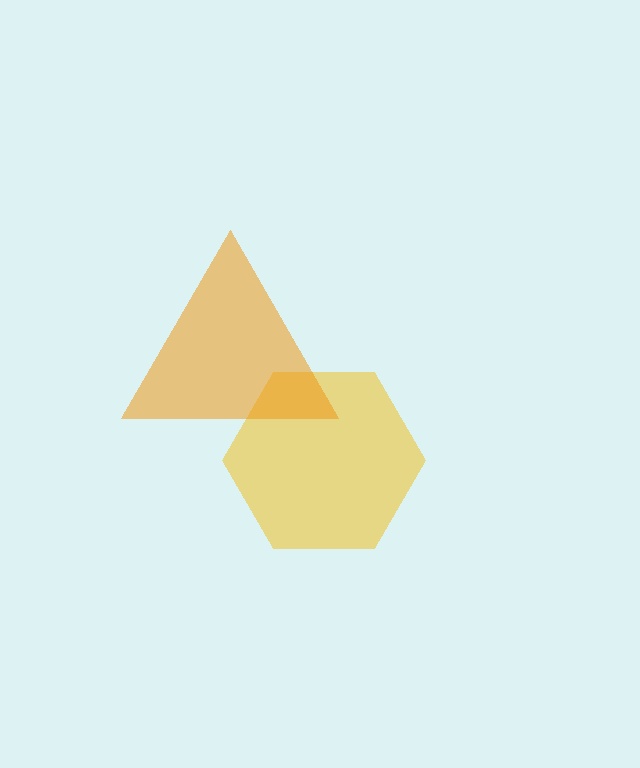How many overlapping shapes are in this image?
There are 2 overlapping shapes in the image.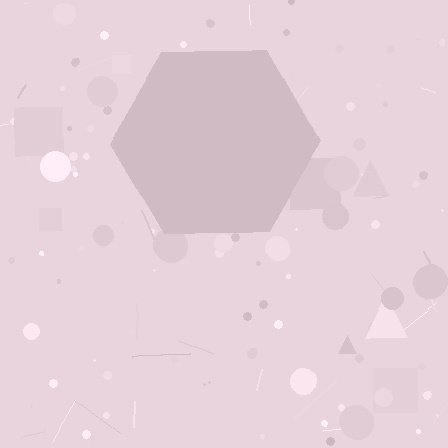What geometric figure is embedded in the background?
A hexagon is embedded in the background.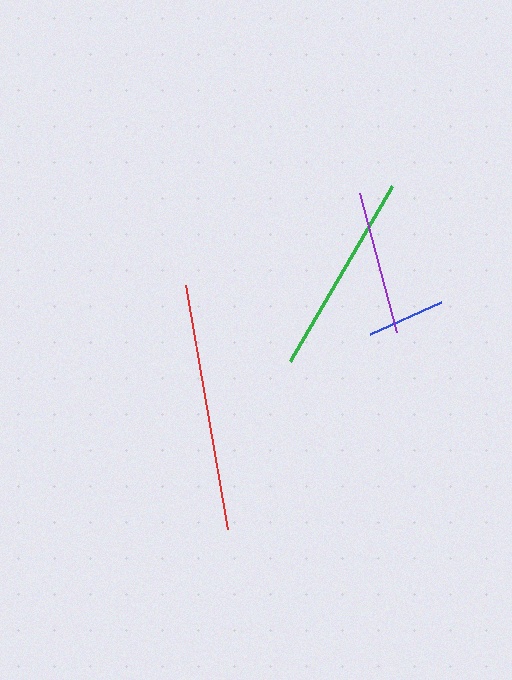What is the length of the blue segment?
The blue segment is approximately 78 pixels long.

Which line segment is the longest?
The red line is the longest at approximately 247 pixels.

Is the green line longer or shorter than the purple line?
The green line is longer than the purple line.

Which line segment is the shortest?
The blue line is the shortest at approximately 78 pixels.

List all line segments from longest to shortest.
From longest to shortest: red, green, purple, blue.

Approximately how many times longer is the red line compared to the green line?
The red line is approximately 1.2 times the length of the green line.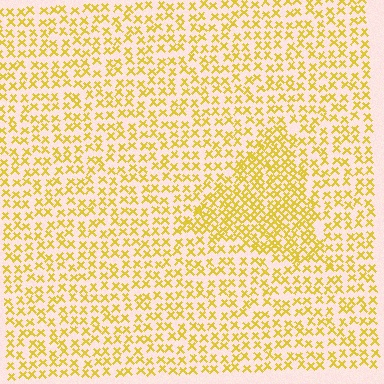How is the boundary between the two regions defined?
The boundary is defined by a change in element density (approximately 1.8x ratio). All elements are the same color, size, and shape.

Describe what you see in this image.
The image contains small yellow elements arranged at two different densities. A triangle-shaped region is visible where the elements are more densely packed than the surrounding area.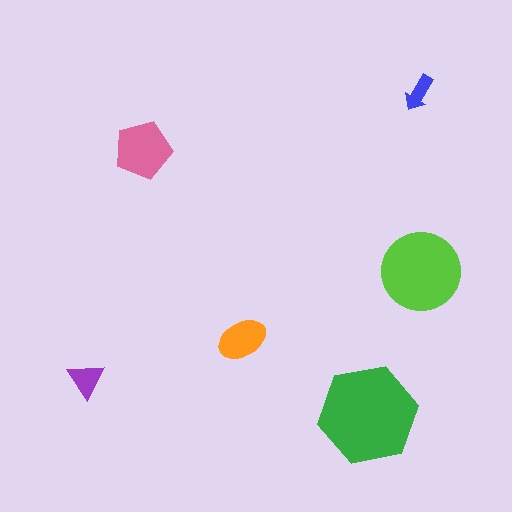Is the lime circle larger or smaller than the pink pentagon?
Larger.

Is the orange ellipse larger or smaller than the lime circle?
Smaller.